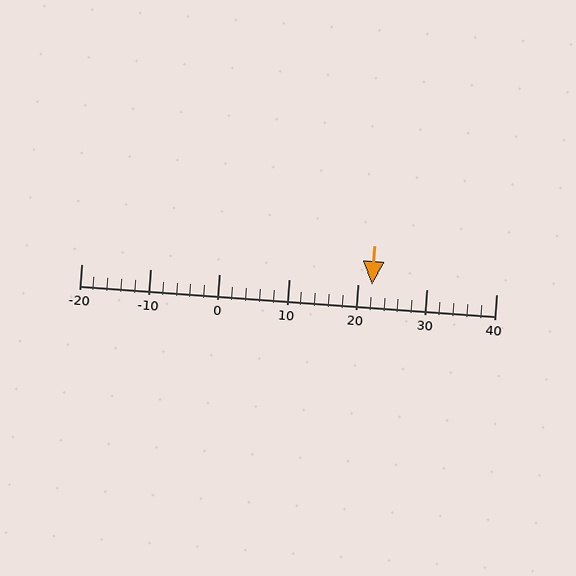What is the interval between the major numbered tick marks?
The major tick marks are spaced 10 units apart.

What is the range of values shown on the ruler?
The ruler shows values from -20 to 40.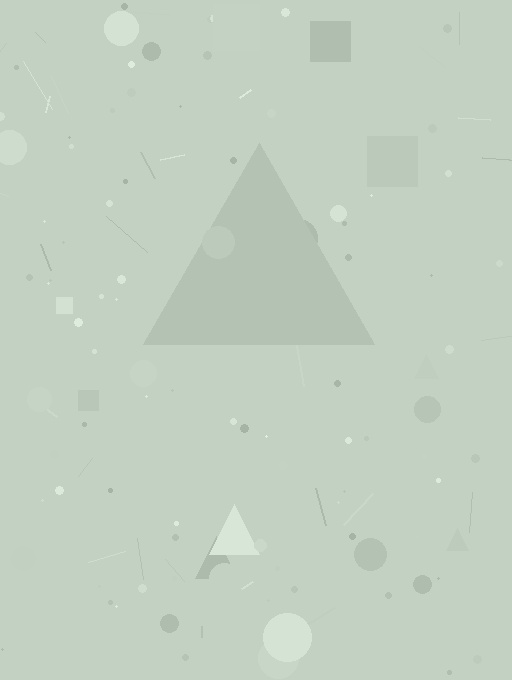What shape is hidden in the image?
A triangle is hidden in the image.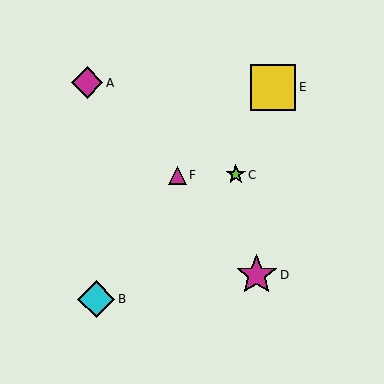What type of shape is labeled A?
Shape A is a magenta diamond.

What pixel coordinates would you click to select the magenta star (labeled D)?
Click at (257, 275) to select the magenta star D.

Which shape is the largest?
The yellow square (labeled E) is the largest.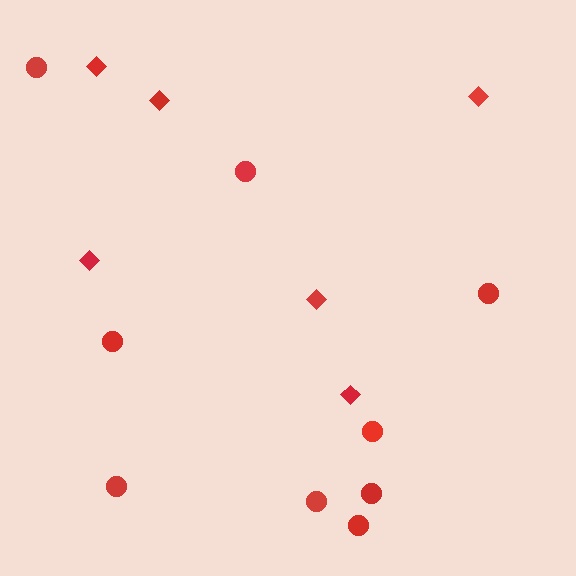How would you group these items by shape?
There are 2 groups: one group of circles (9) and one group of diamonds (6).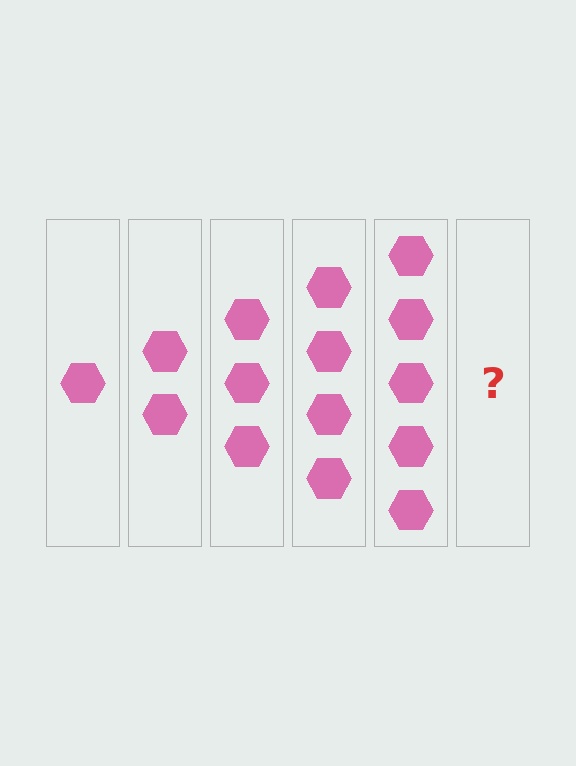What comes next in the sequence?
The next element should be 6 hexagons.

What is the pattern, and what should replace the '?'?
The pattern is that each step adds one more hexagon. The '?' should be 6 hexagons.